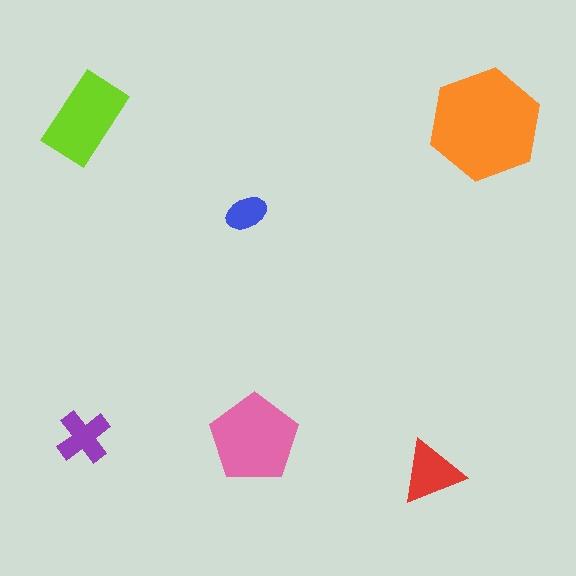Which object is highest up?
The lime rectangle is topmost.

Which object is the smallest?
The blue ellipse.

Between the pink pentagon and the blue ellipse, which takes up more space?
The pink pentagon.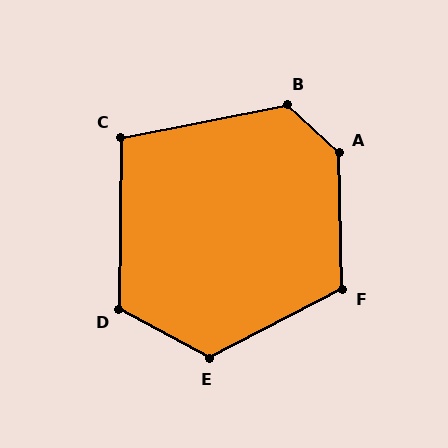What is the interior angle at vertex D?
Approximately 118 degrees (obtuse).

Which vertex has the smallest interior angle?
C, at approximately 101 degrees.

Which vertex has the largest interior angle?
A, at approximately 135 degrees.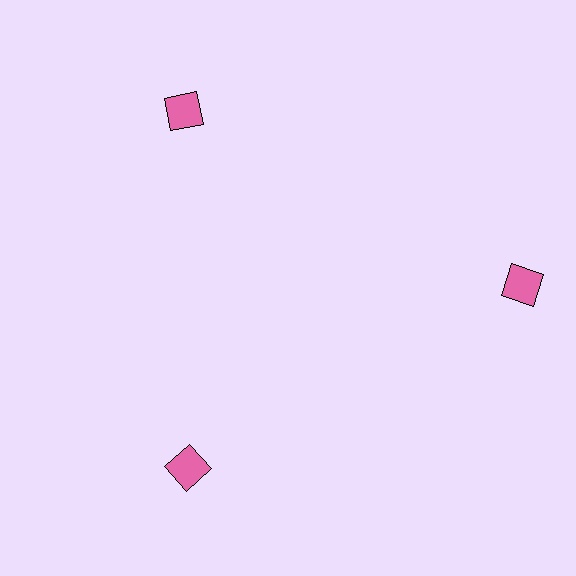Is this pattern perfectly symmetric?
No. The 3 pink diamonds are arranged in a ring, but one element near the 3 o'clock position is pushed outward from the center, breaking the 3-fold rotational symmetry.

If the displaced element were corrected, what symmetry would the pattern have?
It would have 3-fold rotational symmetry — the pattern would map onto itself every 120 degrees.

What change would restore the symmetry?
The symmetry would be restored by moving it inward, back onto the ring so that all 3 diamonds sit at equal angles and equal distance from the center.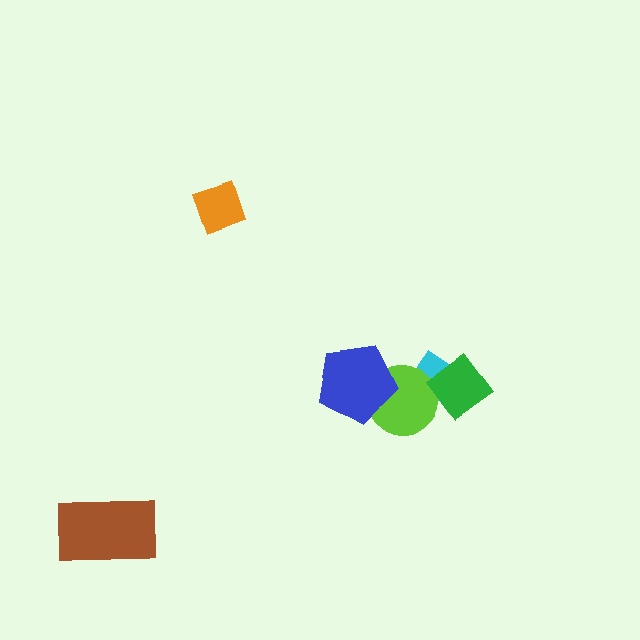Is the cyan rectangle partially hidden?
Yes, it is partially covered by another shape.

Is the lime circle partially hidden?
Yes, it is partially covered by another shape.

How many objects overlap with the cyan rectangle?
2 objects overlap with the cyan rectangle.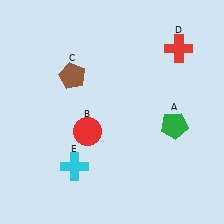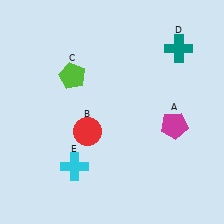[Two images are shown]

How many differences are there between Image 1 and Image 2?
There are 3 differences between the two images.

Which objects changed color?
A changed from green to magenta. C changed from brown to lime. D changed from red to teal.